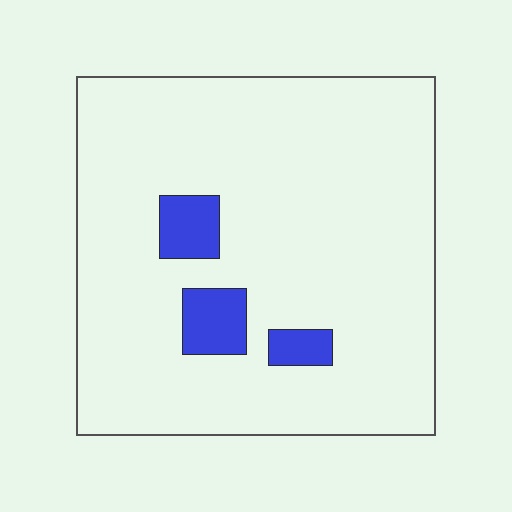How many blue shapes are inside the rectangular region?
3.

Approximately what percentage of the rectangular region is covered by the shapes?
Approximately 10%.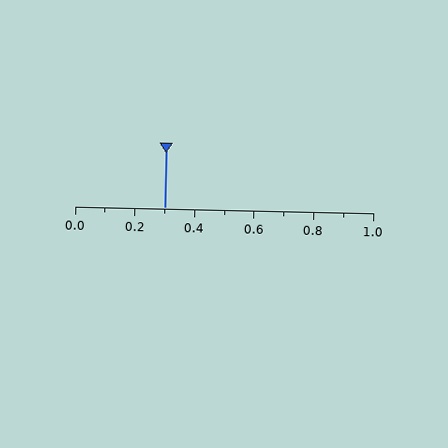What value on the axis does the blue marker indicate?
The marker indicates approximately 0.3.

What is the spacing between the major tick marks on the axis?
The major ticks are spaced 0.2 apart.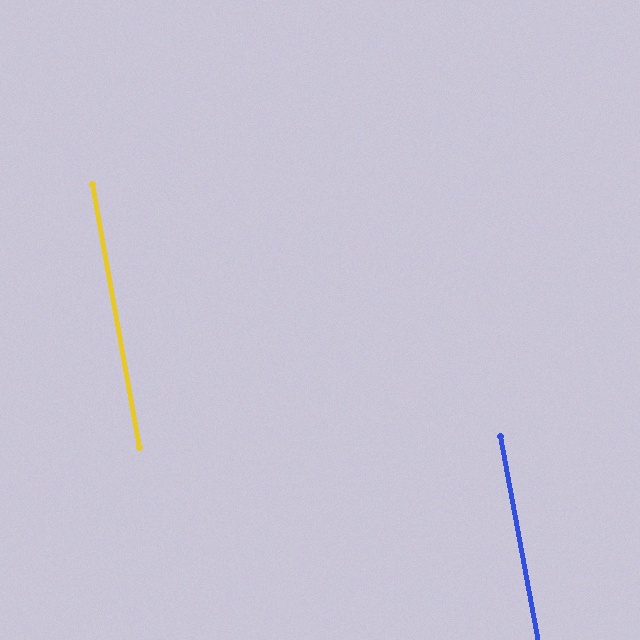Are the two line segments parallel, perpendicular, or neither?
Parallel — their directions differ by only 0.3°.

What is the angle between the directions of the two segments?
Approximately 0 degrees.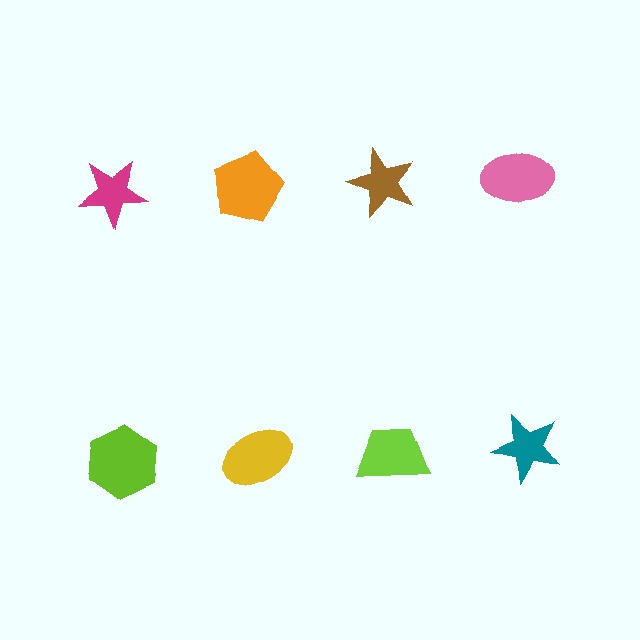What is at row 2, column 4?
A teal star.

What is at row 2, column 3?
A lime trapezoid.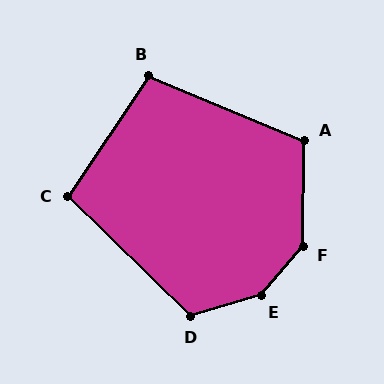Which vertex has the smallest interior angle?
C, at approximately 101 degrees.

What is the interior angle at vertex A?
Approximately 112 degrees (obtuse).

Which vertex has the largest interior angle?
E, at approximately 148 degrees.